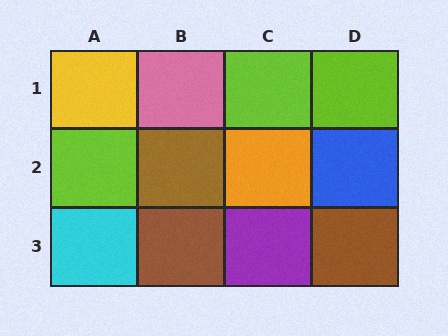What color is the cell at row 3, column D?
Brown.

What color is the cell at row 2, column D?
Blue.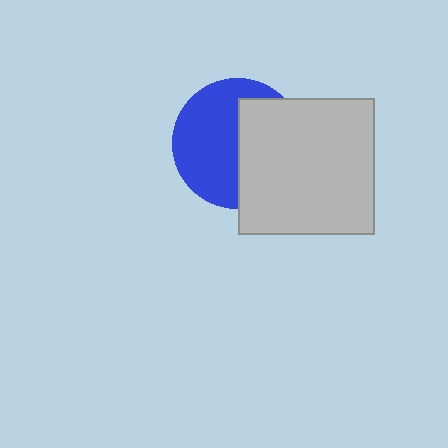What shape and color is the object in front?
The object in front is a light gray square.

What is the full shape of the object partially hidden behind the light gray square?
The partially hidden object is a blue circle.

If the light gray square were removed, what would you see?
You would see the complete blue circle.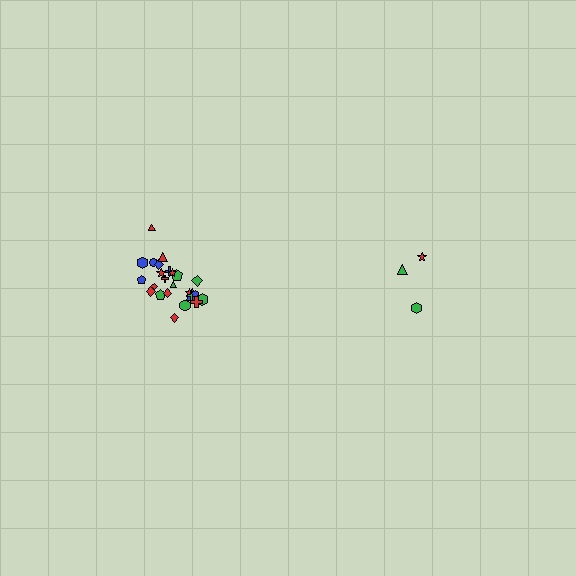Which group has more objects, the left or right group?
The left group.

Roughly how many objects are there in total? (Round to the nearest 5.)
Roughly 30 objects in total.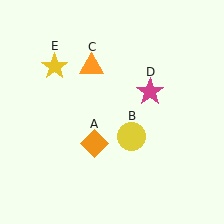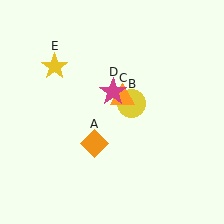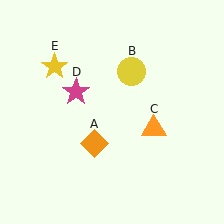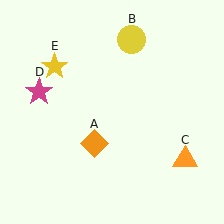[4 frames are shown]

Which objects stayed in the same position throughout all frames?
Orange diamond (object A) and yellow star (object E) remained stationary.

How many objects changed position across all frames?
3 objects changed position: yellow circle (object B), orange triangle (object C), magenta star (object D).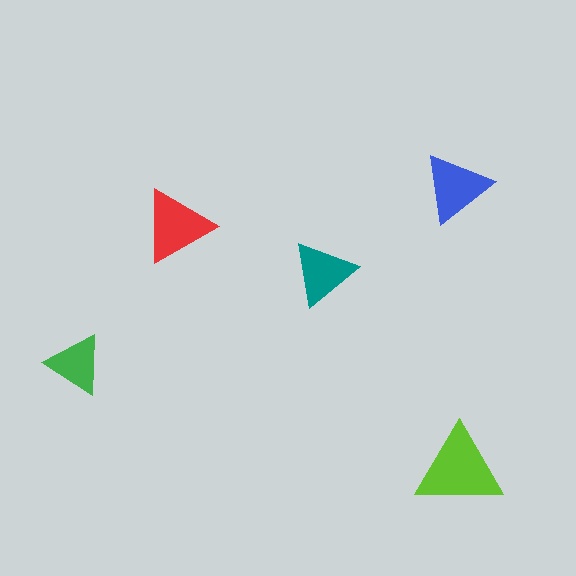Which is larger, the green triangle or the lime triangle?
The lime one.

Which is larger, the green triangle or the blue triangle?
The blue one.